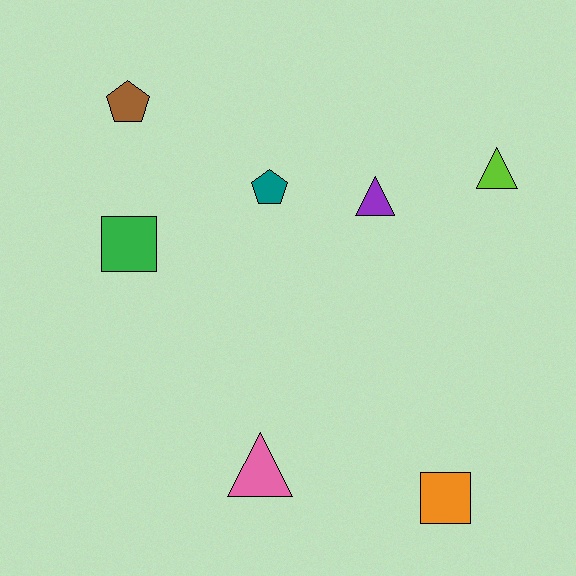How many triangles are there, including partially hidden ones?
There are 3 triangles.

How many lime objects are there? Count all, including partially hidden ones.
There is 1 lime object.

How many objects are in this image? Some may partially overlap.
There are 7 objects.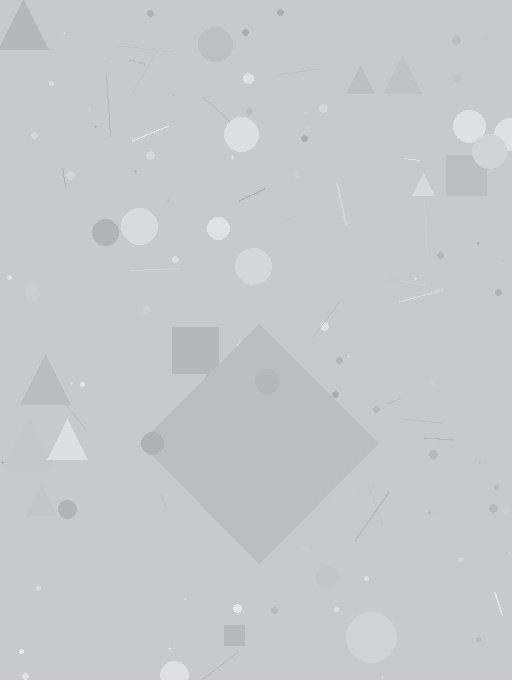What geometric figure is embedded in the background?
A diamond is embedded in the background.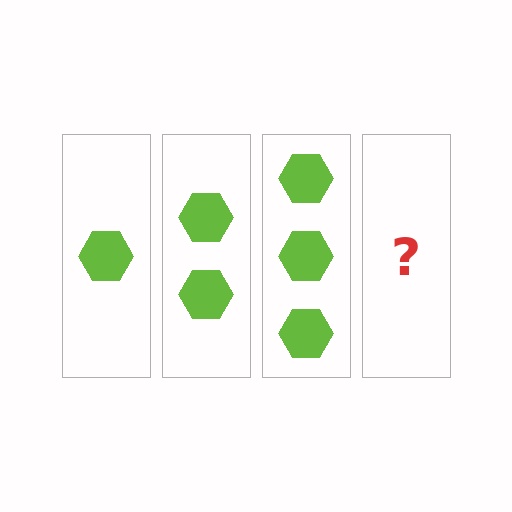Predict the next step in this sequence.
The next step is 4 hexagons.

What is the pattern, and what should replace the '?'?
The pattern is that each step adds one more hexagon. The '?' should be 4 hexagons.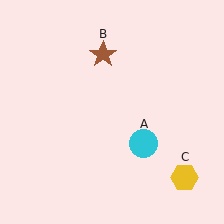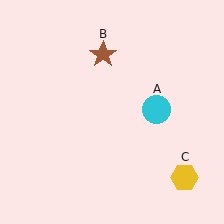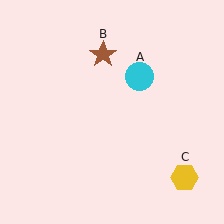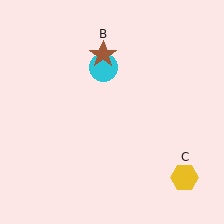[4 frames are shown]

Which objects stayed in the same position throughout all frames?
Brown star (object B) and yellow hexagon (object C) remained stationary.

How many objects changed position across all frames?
1 object changed position: cyan circle (object A).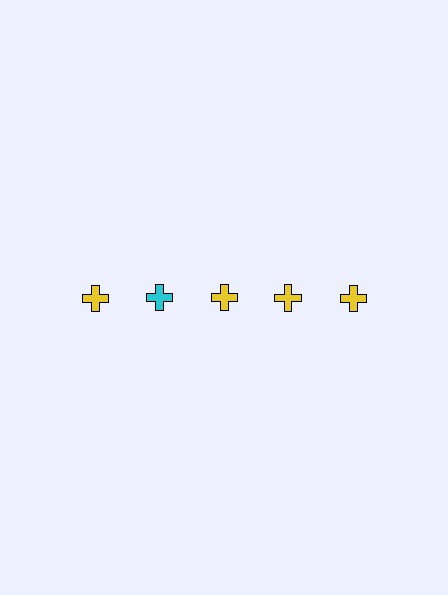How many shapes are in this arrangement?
There are 5 shapes arranged in a grid pattern.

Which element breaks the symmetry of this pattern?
The cyan cross in the top row, second from left column breaks the symmetry. All other shapes are yellow crosses.